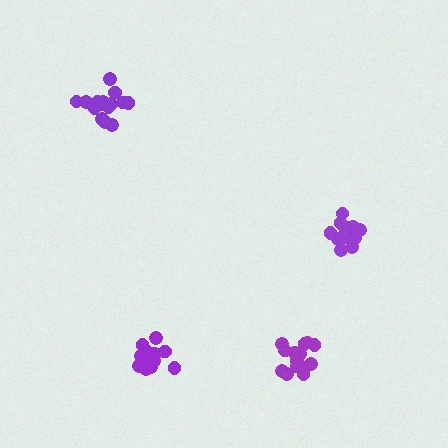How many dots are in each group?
Group 1: 16 dots, Group 2: 18 dots, Group 3: 14 dots, Group 4: 15 dots (63 total).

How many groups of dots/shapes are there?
There are 4 groups.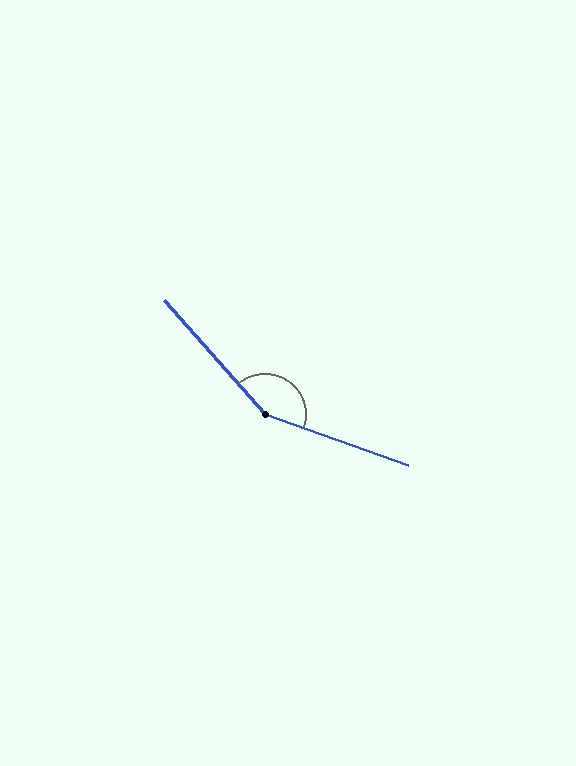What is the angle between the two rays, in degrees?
Approximately 151 degrees.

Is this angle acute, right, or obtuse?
It is obtuse.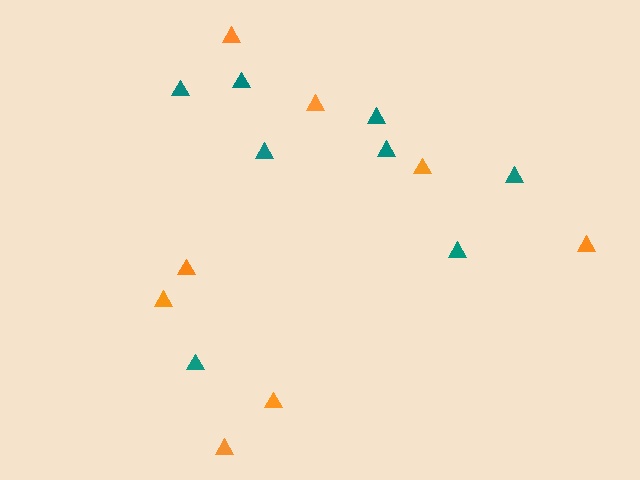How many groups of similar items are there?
There are 2 groups: one group of teal triangles (8) and one group of orange triangles (8).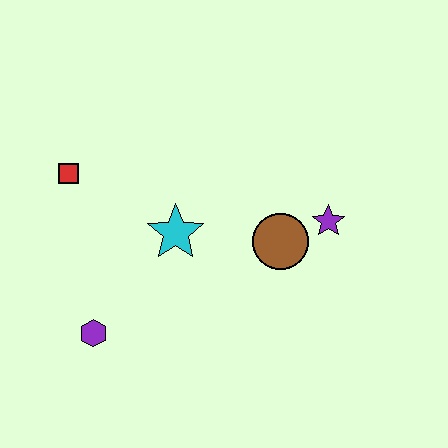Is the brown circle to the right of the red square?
Yes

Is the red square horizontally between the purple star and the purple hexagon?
No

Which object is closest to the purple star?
The brown circle is closest to the purple star.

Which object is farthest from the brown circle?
The red square is farthest from the brown circle.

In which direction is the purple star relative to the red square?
The purple star is to the right of the red square.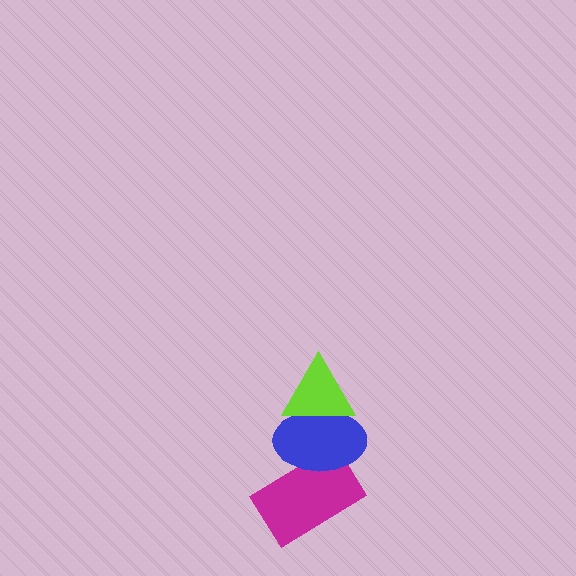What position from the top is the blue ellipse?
The blue ellipse is 2nd from the top.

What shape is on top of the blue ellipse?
The lime triangle is on top of the blue ellipse.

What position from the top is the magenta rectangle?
The magenta rectangle is 3rd from the top.